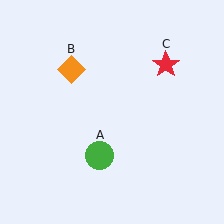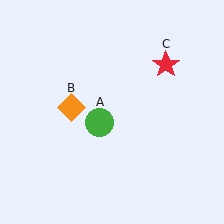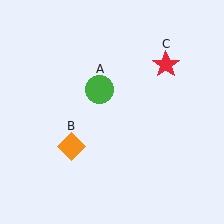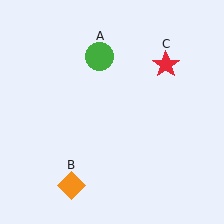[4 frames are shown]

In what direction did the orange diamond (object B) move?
The orange diamond (object B) moved down.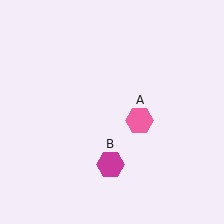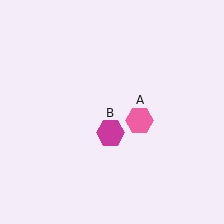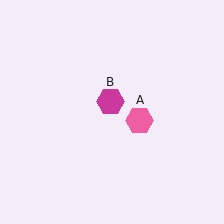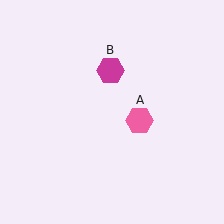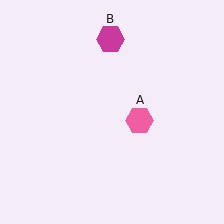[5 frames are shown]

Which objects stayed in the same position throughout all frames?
Pink hexagon (object A) remained stationary.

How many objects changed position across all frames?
1 object changed position: magenta hexagon (object B).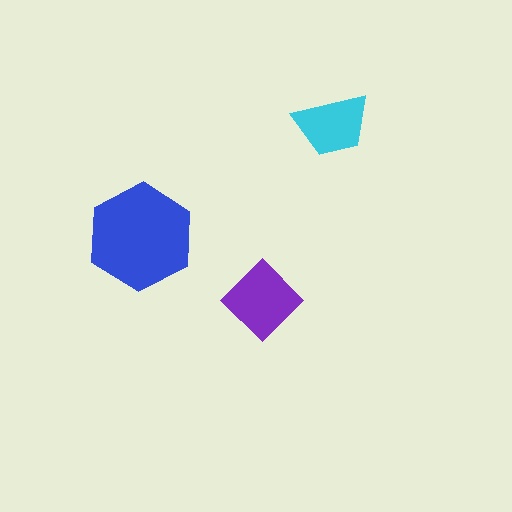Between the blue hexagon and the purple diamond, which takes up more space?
The blue hexagon.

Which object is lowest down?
The purple diamond is bottommost.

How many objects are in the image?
There are 3 objects in the image.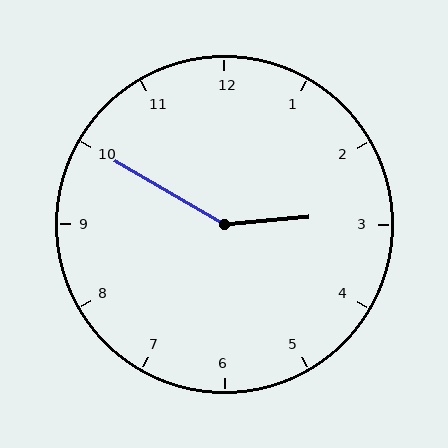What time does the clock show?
2:50.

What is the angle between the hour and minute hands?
Approximately 145 degrees.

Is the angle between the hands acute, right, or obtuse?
It is obtuse.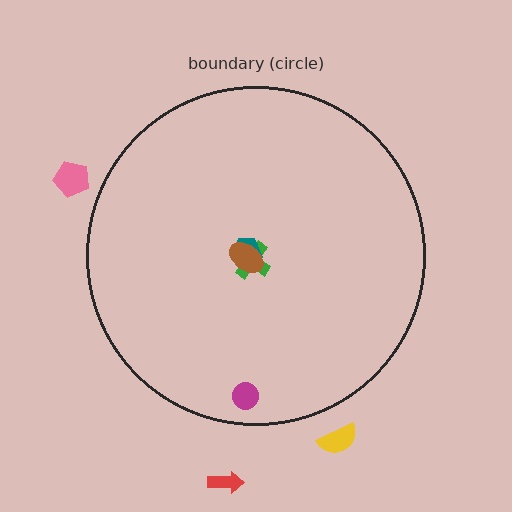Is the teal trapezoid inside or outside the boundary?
Inside.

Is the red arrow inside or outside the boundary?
Outside.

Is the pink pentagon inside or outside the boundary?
Outside.